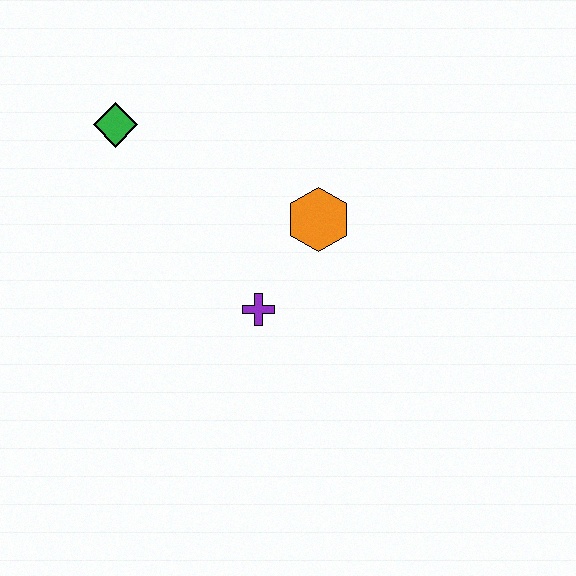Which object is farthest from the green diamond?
The purple cross is farthest from the green diamond.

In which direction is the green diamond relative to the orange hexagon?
The green diamond is to the left of the orange hexagon.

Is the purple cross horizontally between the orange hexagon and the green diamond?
Yes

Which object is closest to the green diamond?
The orange hexagon is closest to the green diamond.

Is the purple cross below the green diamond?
Yes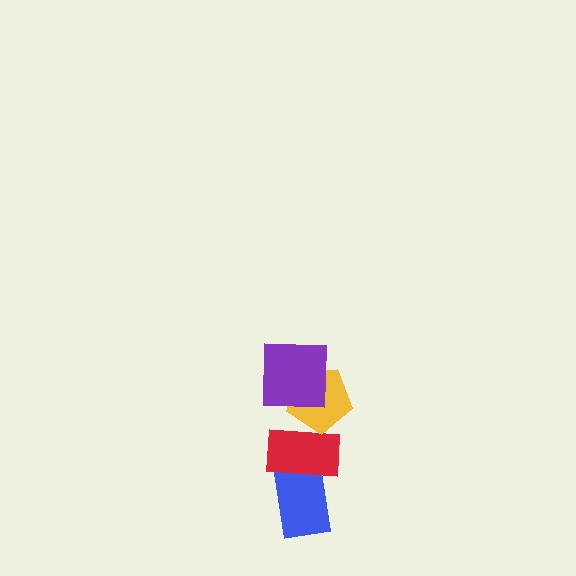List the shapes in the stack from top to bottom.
From top to bottom: the purple square, the yellow pentagon, the red rectangle, the blue rectangle.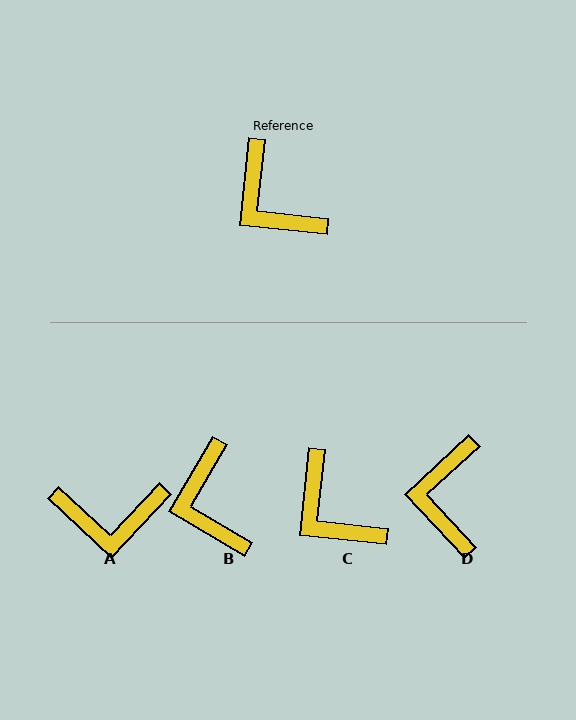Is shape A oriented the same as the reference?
No, it is off by about 53 degrees.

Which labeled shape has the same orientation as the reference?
C.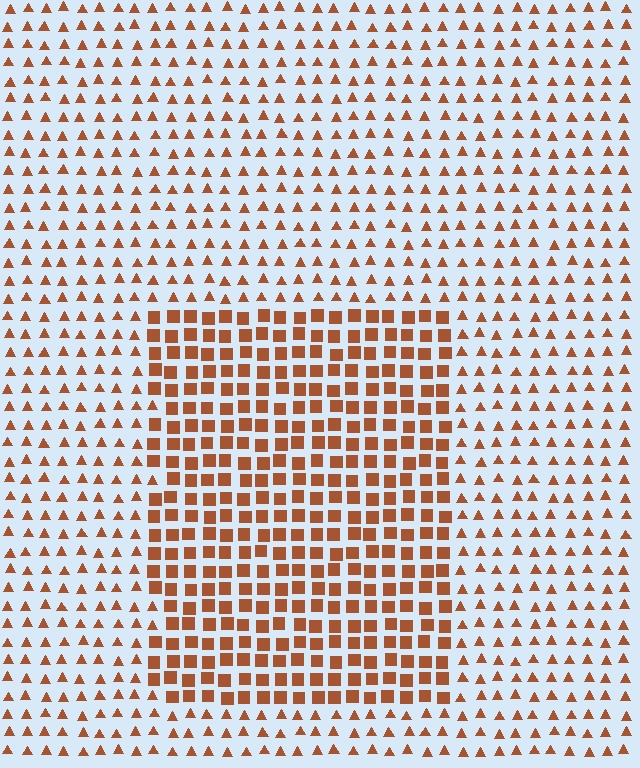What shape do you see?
I see a rectangle.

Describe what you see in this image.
The image is filled with small brown elements arranged in a uniform grid. A rectangle-shaped region contains squares, while the surrounding area contains triangles. The boundary is defined purely by the change in element shape.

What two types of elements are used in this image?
The image uses squares inside the rectangle region and triangles outside it.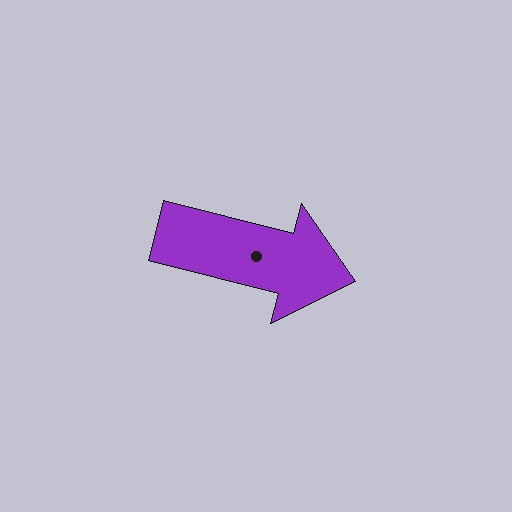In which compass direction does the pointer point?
East.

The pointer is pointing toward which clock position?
Roughly 3 o'clock.